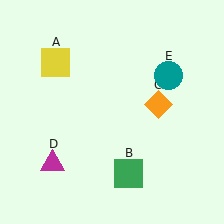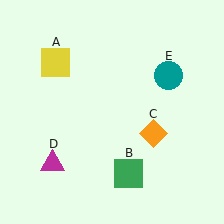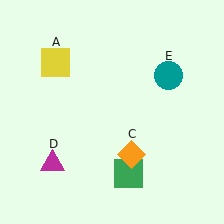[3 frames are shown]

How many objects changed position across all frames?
1 object changed position: orange diamond (object C).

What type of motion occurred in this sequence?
The orange diamond (object C) rotated clockwise around the center of the scene.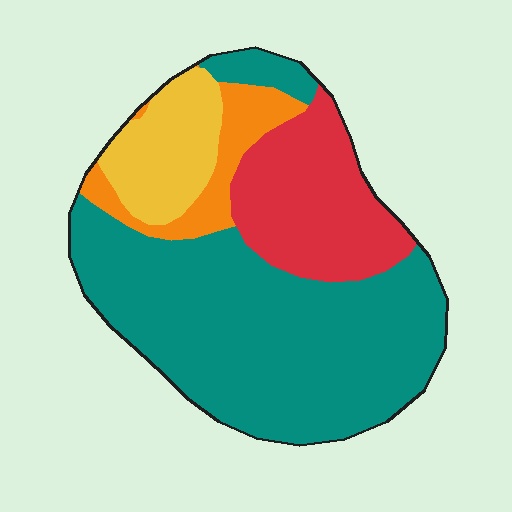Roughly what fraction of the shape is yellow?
Yellow covers about 10% of the shape.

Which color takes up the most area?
Teal, at roughly 60%.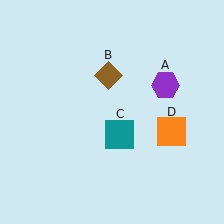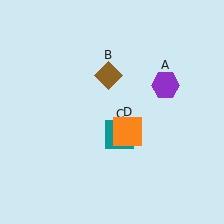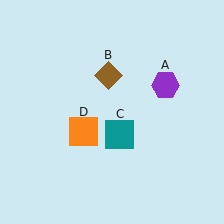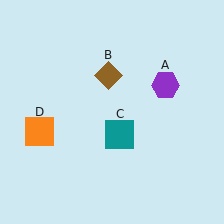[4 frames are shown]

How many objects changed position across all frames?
1 object changed position: orange square (object D).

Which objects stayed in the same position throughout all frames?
Purple hexagon (object A) and brown diamond (object B) and teal square (object C) remained stationary.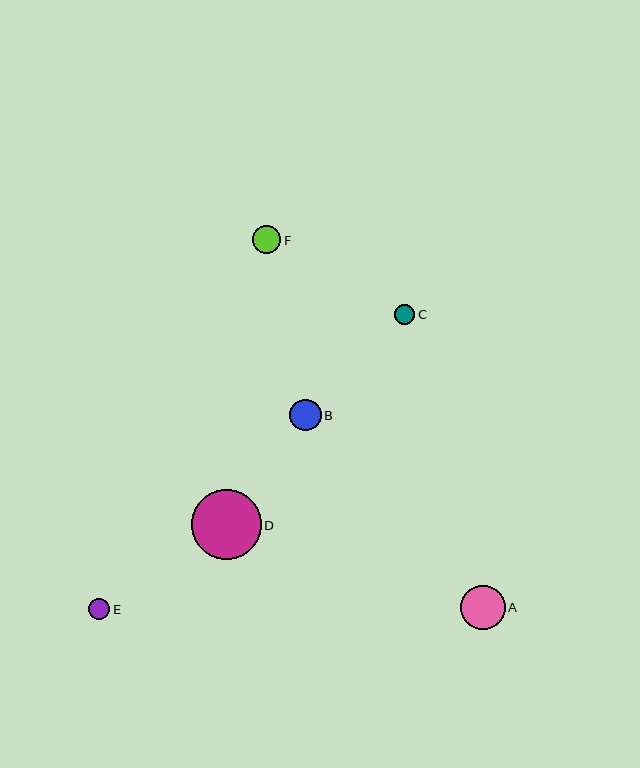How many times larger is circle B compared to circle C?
Circle B is approximately 1.6 times the size of circle C.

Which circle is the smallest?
Circle C is the smallest with a size of approximately 20 pixels.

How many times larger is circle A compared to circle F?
Circle A is approximately 1.6 times the size of circle F.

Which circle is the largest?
Circle D is the largest with a size of approximately 69 pixels.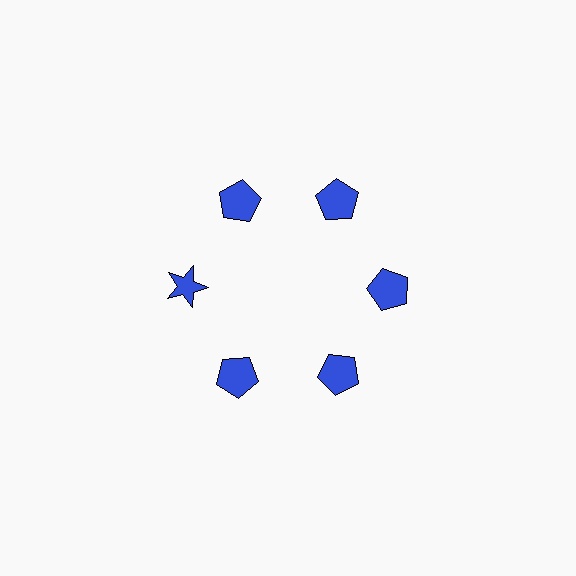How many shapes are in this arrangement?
There are 6 shapes arranged in a ring pattern.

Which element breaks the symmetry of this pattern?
The blue star at roughly the 9 o'clock position breaks the symmetry. All other shapes are blue pentagons.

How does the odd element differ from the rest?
It has a different shape: star instead of pentagon.